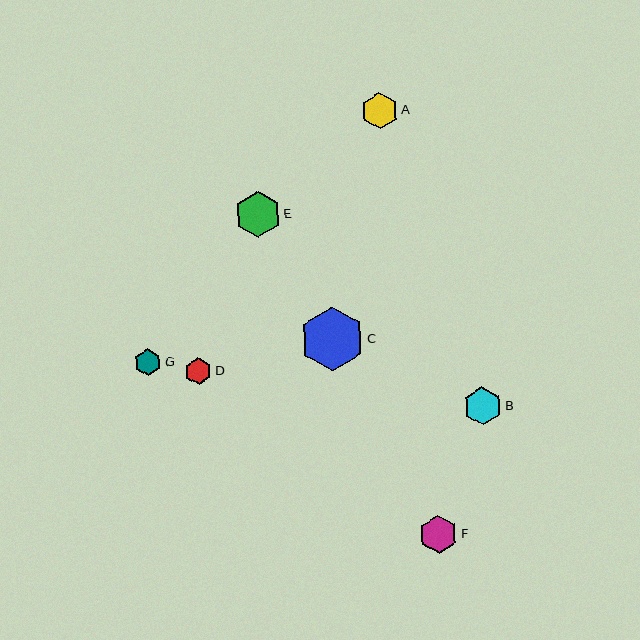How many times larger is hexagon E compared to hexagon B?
Hexagon E is approximately 1.2 times the size of hexagon B.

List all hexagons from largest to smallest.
From largest to smallest: C, E, F, B, A, D, G.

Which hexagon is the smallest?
Hexagon G is the smallest with a size of approximately 26 pixels.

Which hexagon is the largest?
Hexagon C is the largest with a size of approximately 64 pixels.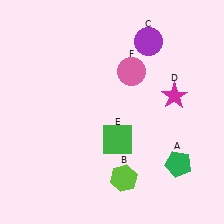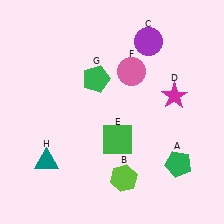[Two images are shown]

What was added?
A green pentagon (G), a teal triangle (H) were added in Image 2.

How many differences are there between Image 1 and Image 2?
There are 2 differences between the two images.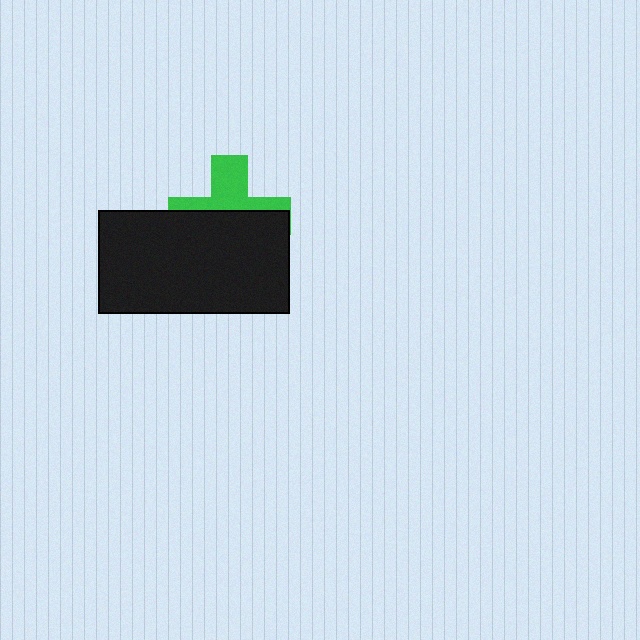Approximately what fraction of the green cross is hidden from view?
Roughly 61% of the green cross is hidden behind the black rectangle.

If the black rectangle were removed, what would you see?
You would see the complete green cross.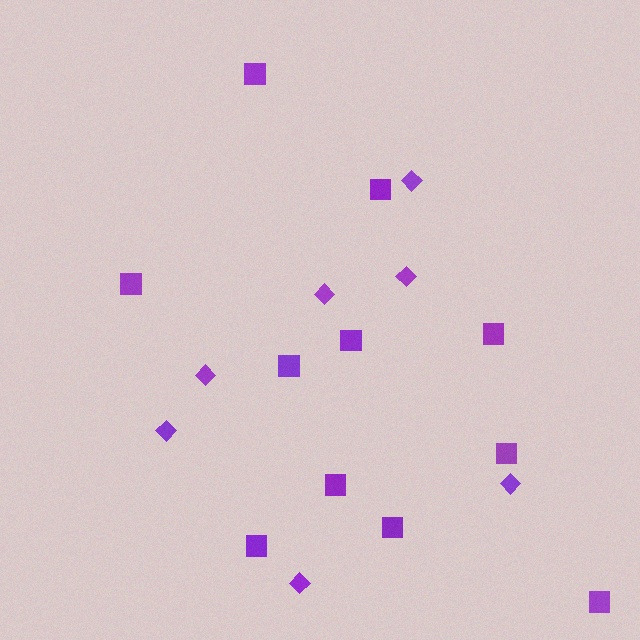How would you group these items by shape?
There are 2 groups: one group of squares (11) and one group of diamonds (7).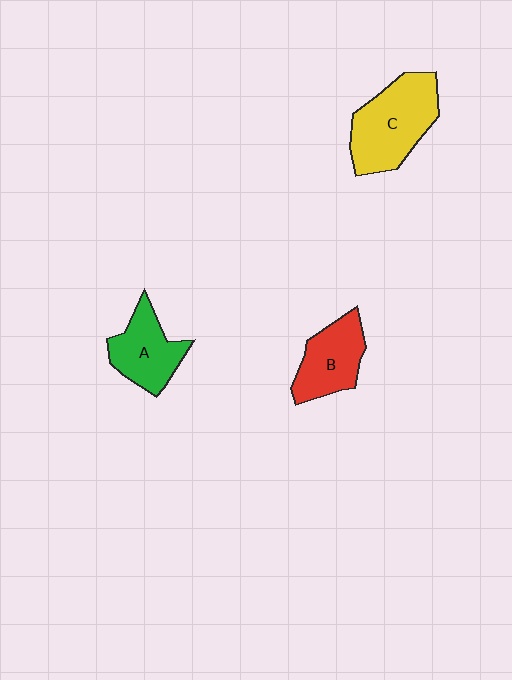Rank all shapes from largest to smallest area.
From largest to smallest: C (yellow), B (red), A (green).